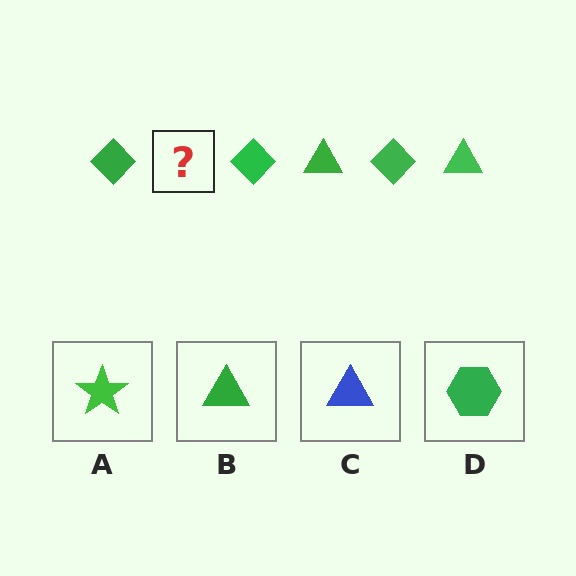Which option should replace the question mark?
Option B.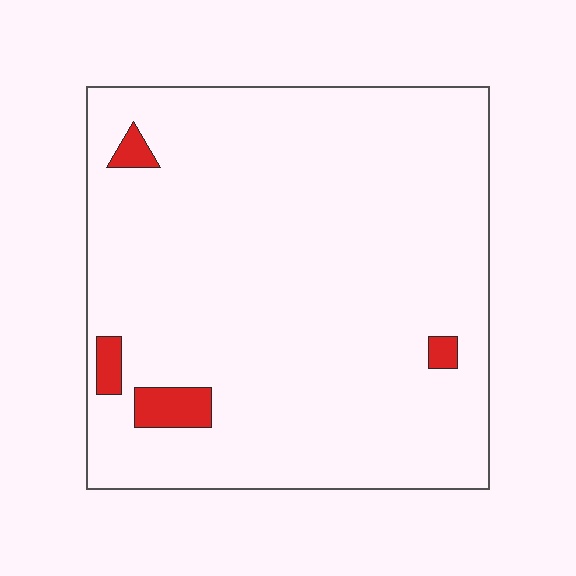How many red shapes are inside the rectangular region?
4.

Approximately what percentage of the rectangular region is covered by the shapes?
Approximately 5%.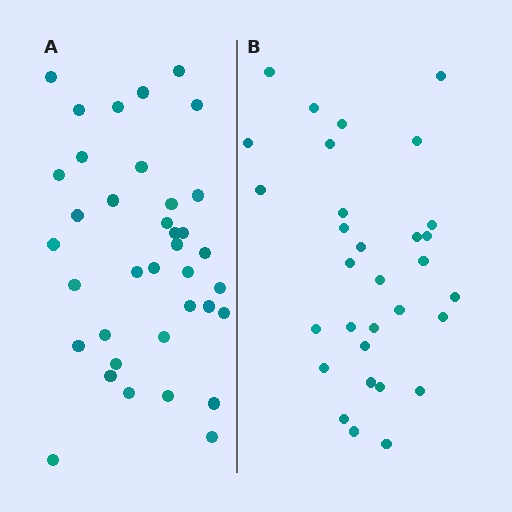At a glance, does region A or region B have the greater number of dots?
Region A (the left region) has more dots.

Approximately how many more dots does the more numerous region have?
Region A has about 6 more dots than region B.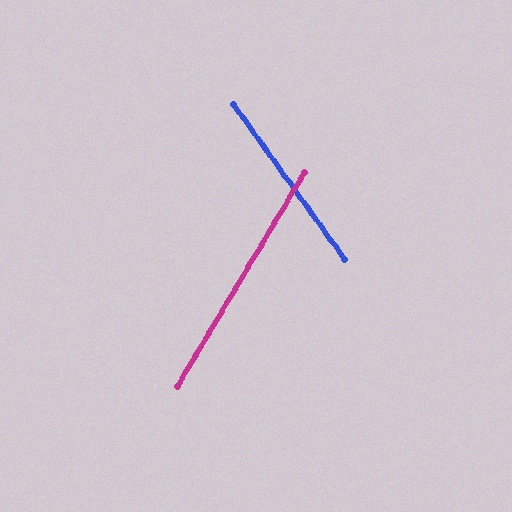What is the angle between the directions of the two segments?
Approximately 67 degrees.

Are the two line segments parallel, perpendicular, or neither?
Neither parallel nor perpendicular — they differ by about 67°.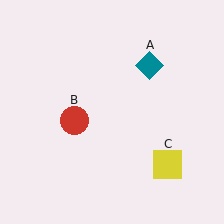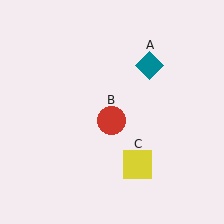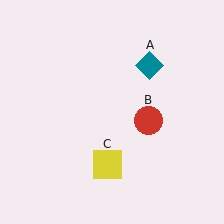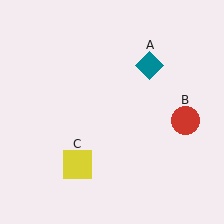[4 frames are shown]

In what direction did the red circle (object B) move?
The red circle (object B) moved right.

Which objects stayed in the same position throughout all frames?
Teal diamond (object A) remained stationary.